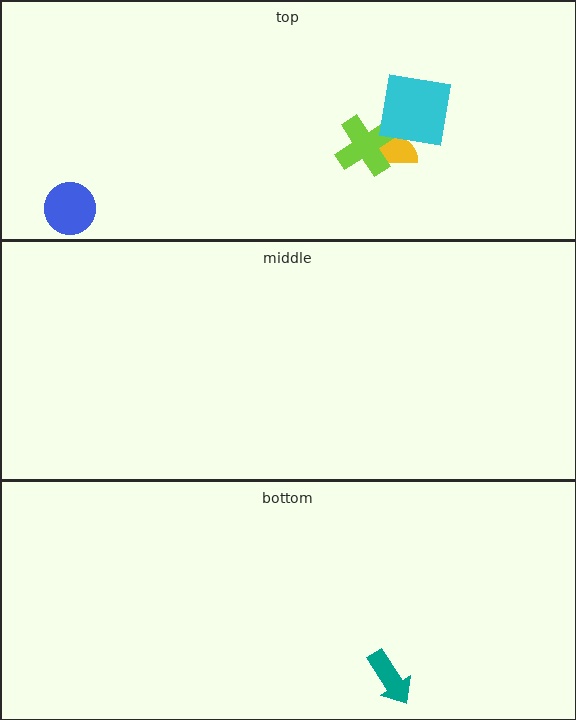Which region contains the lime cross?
The top region.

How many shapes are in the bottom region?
1.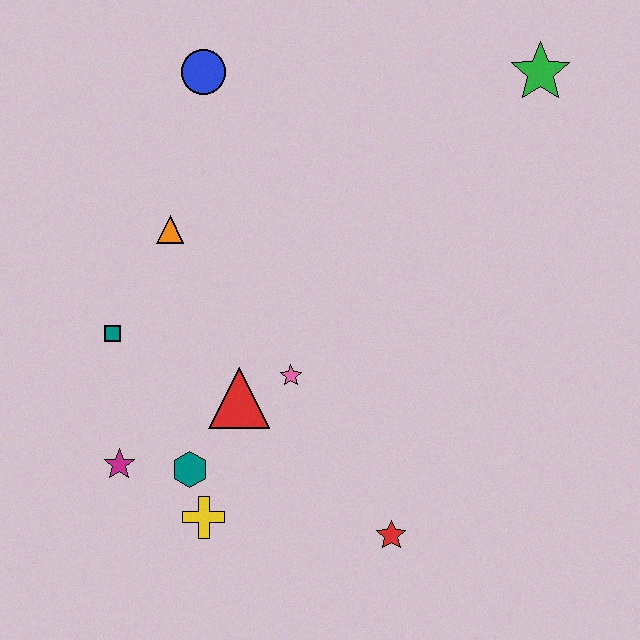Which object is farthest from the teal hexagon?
The green star is farthest from the teal hexagon.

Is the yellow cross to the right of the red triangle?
No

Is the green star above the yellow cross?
Yes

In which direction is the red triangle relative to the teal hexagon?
The red triangle is above the teal hexagon.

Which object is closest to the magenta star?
The teal hexagon is closest to the magenta star.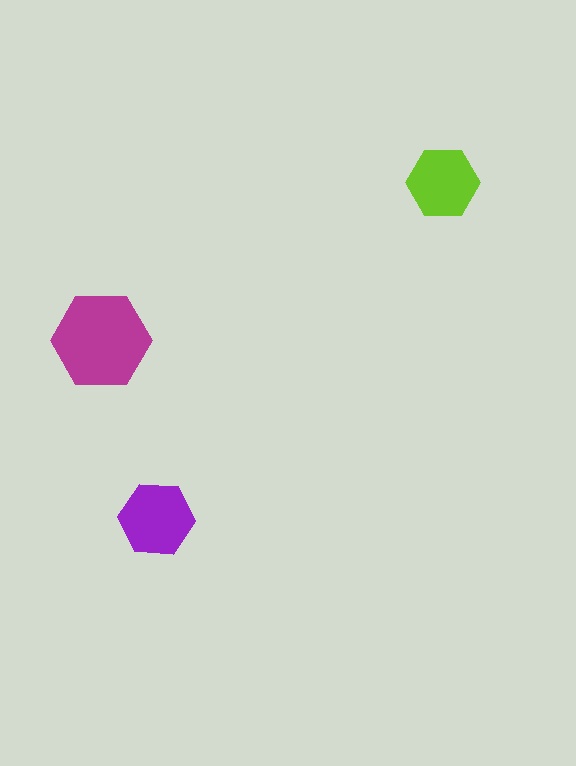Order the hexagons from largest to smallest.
the magenta one, the purple one, the lime one.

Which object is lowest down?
The purple hexagon is bottommost.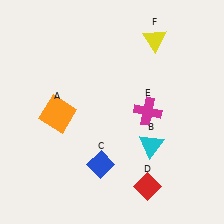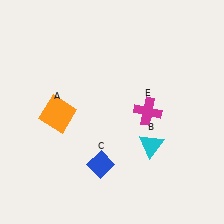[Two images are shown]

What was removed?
The red diamond (D), the yellow triangle (F) were removed in Image 2.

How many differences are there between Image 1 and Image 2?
There are 2 differences between the two images.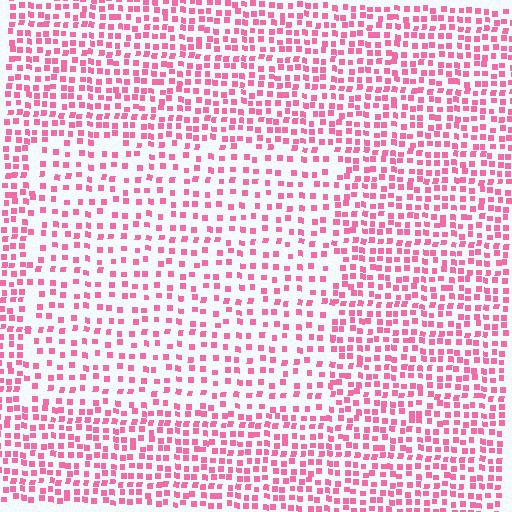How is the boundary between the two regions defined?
The boundary is defined by a change in element density (approximately 1.7x ratio). All elements are the same color, size, and shape.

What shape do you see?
I see a rectangle.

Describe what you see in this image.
The image contains small pink elements arranged at two different densities. A rectangle-shaped region is visible where the elements are less densely packed than the surrounding area.